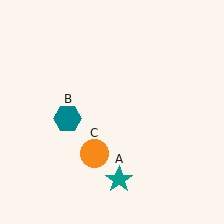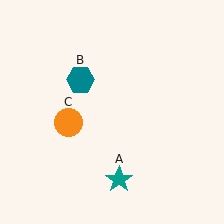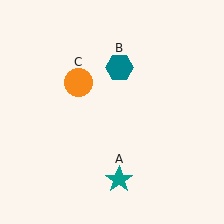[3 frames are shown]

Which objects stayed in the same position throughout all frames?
Teal star (object A) remained stationary.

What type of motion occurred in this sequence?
The teal hexagon (object B), orange circle (object C) rotated clockwise around the center of the scene.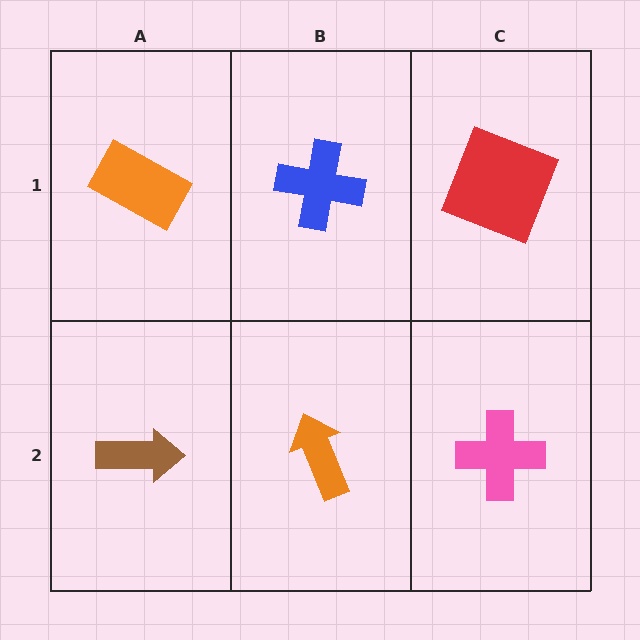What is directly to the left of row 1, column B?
An orange rectangle.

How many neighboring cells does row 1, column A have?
2.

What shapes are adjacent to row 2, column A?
An orange rectangle (row 1, column A), an orange arrow (row 2, column B).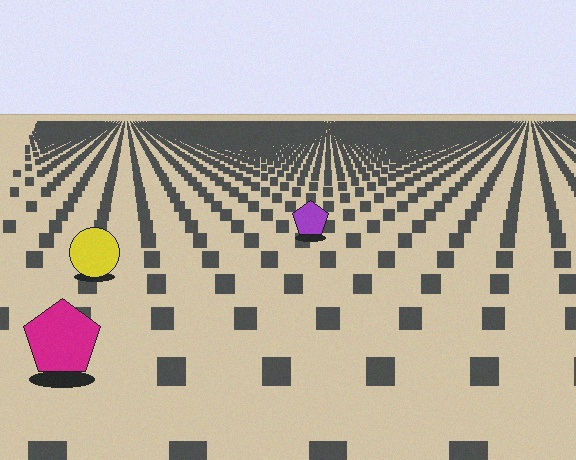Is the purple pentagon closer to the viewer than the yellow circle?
No. The yellow circle is closer — you can tell from the texture gradient: the ground texture is coarser near it.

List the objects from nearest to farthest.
From nearest to farthest: the magenta pentagon, the yellow circle, the purple pentagon.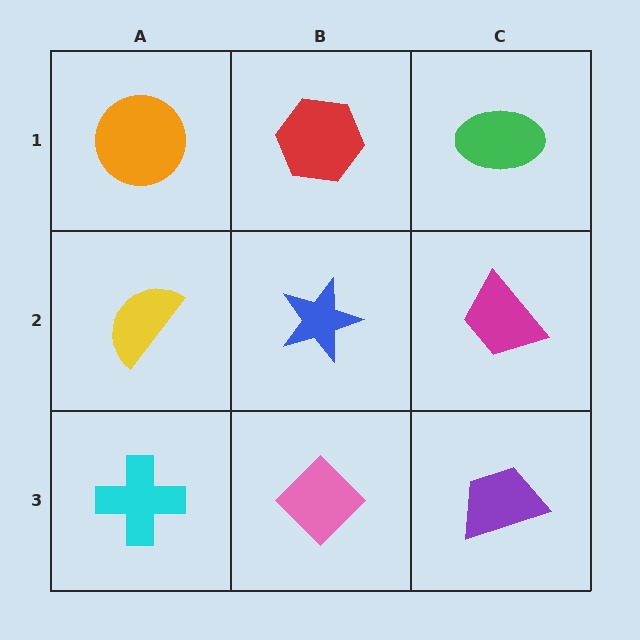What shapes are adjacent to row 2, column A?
An orange circle (row 1, column A), a cyan cross (row 3, column A), a blue star (row 2, column B).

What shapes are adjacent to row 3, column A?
A yellow semicircle (row 2, column A), a pink diamond (row 3, column B).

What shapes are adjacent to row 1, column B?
A blue star (row 2, column B), an orange circle (row 1, column A), a green ellipse (row 1, column C).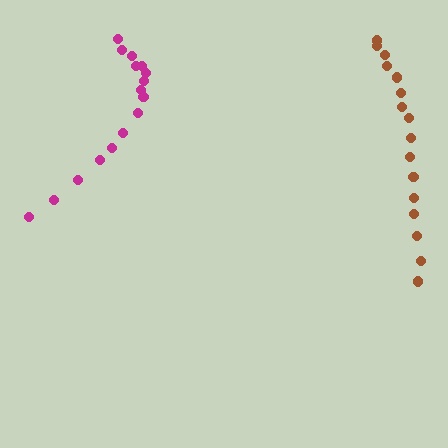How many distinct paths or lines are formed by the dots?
There are 2 distinct paths.